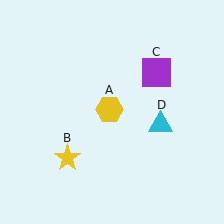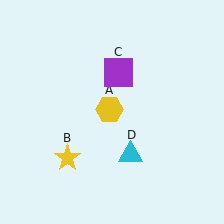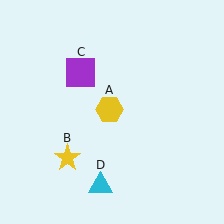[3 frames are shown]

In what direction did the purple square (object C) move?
The purple square (object C) moved left.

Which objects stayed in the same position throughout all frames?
Yellow hexagon (object A) and yellow star (object B) remained stationary.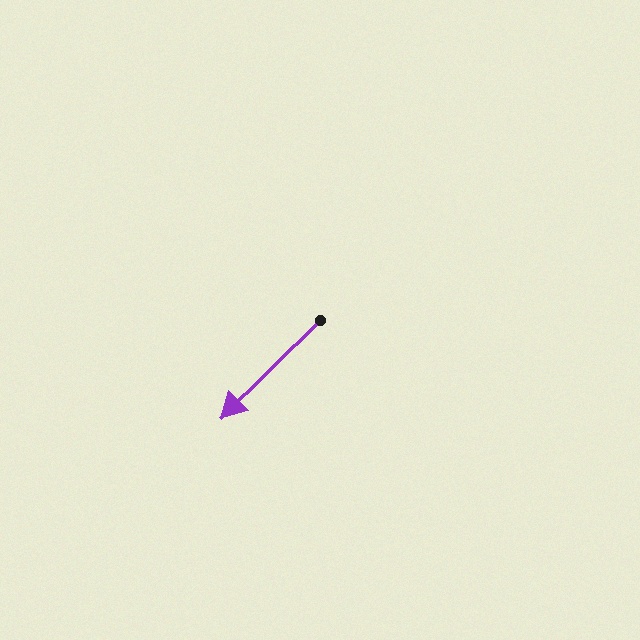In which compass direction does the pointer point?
Southwest.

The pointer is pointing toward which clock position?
Roughly 8 o'clock.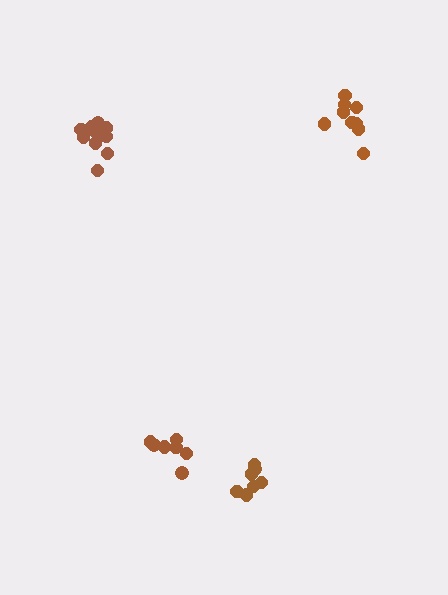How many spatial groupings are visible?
There are 4 spatial groupings.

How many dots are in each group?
Group 1: 7 dots, Group 2: 12 dots, Group 3: 9 dots, Group 4: 7 dots (35 total).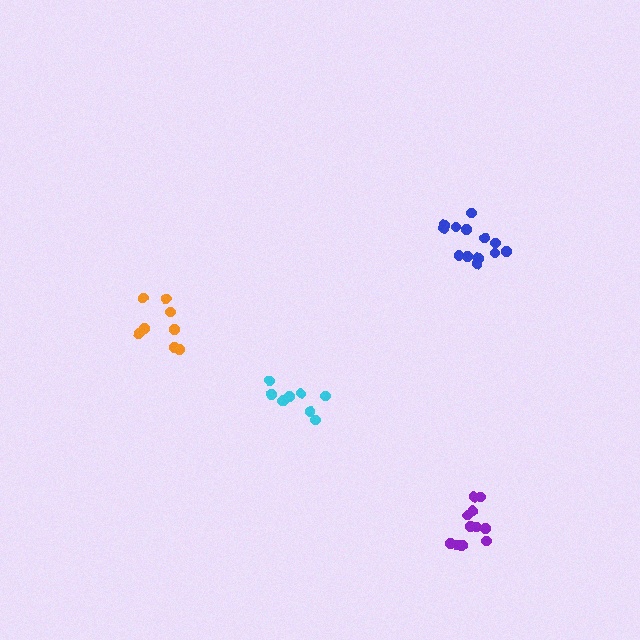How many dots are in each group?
Group 1: 11 dots, Group 2: 13 dots, Group 3: 8 dots, Group 4: 9 dots (41 total).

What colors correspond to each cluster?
The clusters are colored: purple, blue, orange, cyan.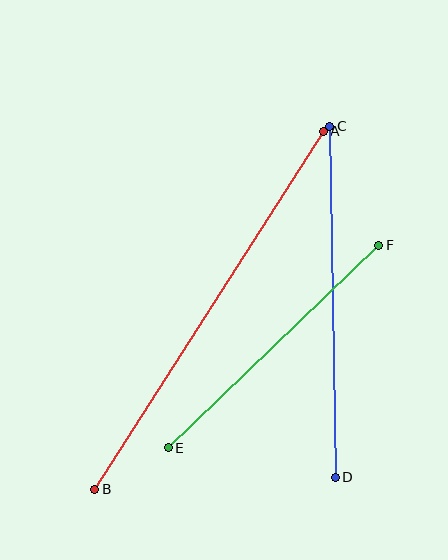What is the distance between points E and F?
The distance is approximately 292 pixels.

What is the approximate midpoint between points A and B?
The midpoint is at approximately (209, 310) pixels.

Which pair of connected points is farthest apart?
Points A and B are farthest apart.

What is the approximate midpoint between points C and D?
The midpoint is at approximately (333, 302) pixels.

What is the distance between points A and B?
The distance is approximately 425 pixels.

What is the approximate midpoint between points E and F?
The midpoint is at approximately (273, 346) pixels.